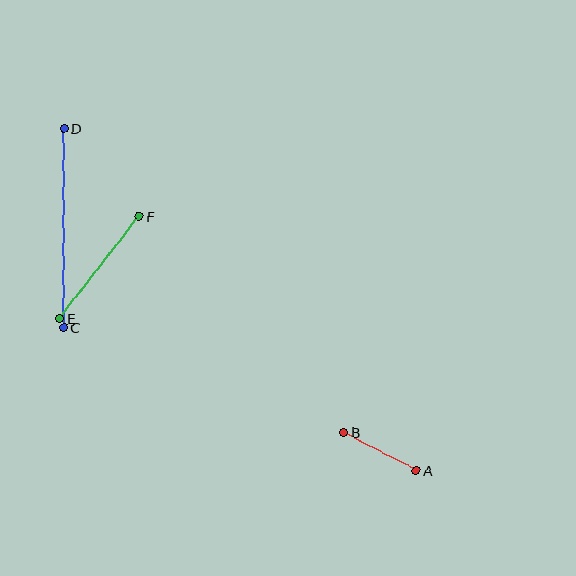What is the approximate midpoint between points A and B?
The midpoint is at approximately (380, 451) pixels.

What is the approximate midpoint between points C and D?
The midpoint is at approximately (64, 228) pixels.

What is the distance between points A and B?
The distance is approximately 82 pixels.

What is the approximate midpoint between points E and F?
The midpoint is at approximately (99, 267) pixels.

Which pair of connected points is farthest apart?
Points C and D are farthest apart.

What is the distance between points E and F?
The distance is approximately 129 pixels.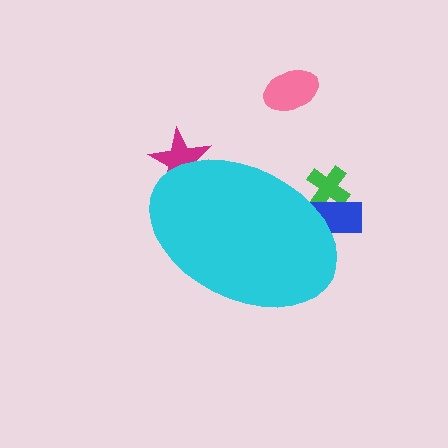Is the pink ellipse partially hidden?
No, the pink ellipse is fully visible.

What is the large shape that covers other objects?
A cyan ellipse.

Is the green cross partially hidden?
Yes, the green cross is partially hidden behind the cyan ellipse.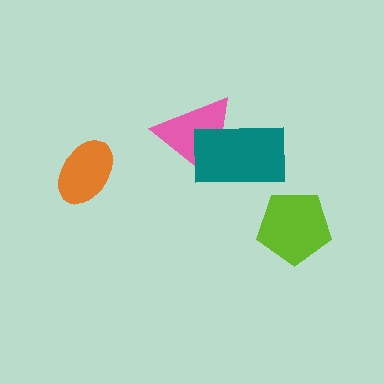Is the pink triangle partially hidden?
Yes, it is partially covered by another shape.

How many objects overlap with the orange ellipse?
0 objects overlap with the orange ellipse.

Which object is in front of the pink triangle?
The teal rectangle is in front of the pink triangle.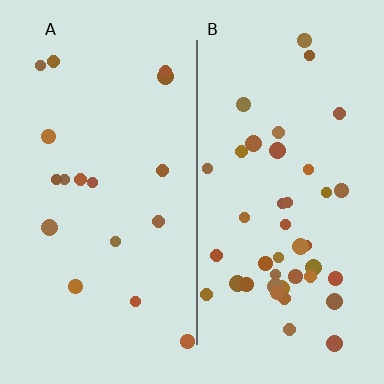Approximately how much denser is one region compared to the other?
Approximately 2.4× — region B over region A.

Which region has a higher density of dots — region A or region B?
B (the right).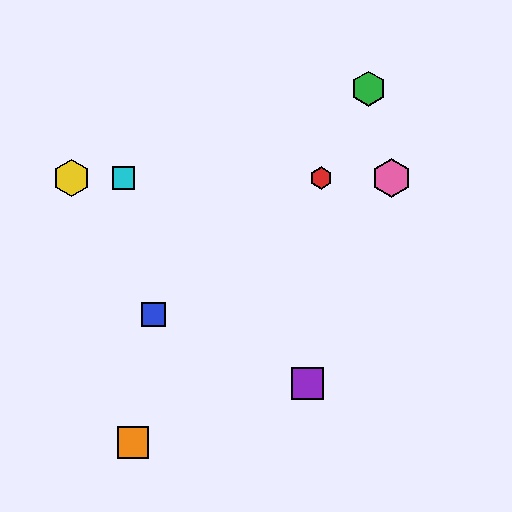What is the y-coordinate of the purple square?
The purple square is at y≈383.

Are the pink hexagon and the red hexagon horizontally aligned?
Yes, both are at y≈178.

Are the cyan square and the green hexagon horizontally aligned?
No, the cyan square is at y≈178 and the green hexagon is at y≈89.